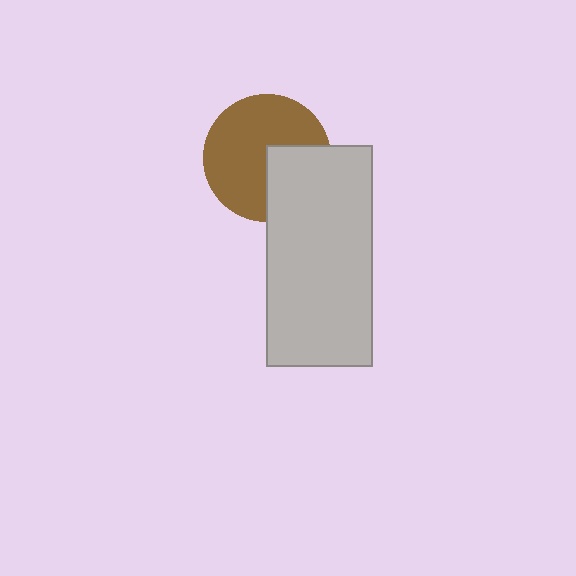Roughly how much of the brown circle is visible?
Most of it is visible (roughly 68%).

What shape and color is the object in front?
The object in front is a light gray rectangle.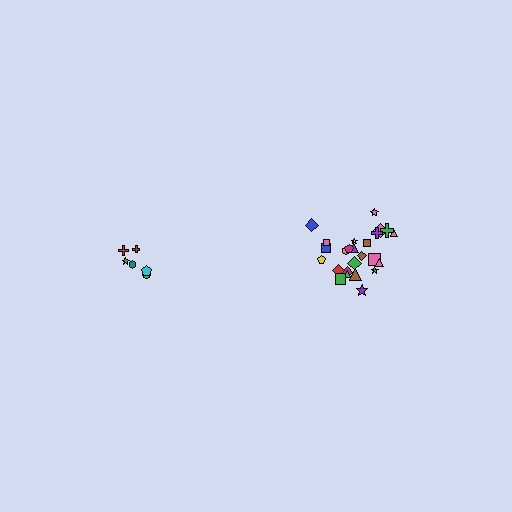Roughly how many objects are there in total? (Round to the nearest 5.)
Roughly 30 objects in total.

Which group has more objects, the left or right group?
The right group.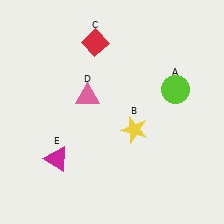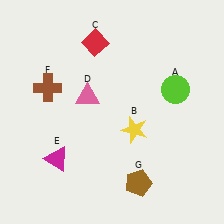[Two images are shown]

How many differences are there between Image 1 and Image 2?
There are 2 differences between the two images.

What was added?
A brown cross (F), a brown pentagon (G) were added in Image 2.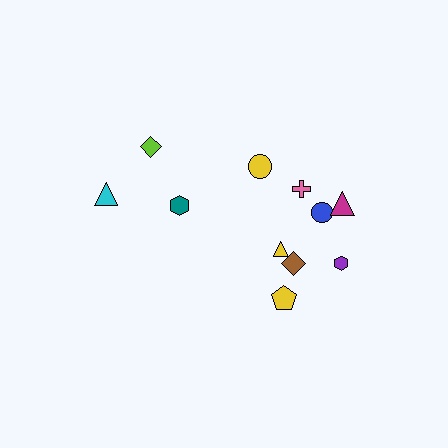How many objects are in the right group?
There are 8 objects.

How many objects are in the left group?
There are 3 objects.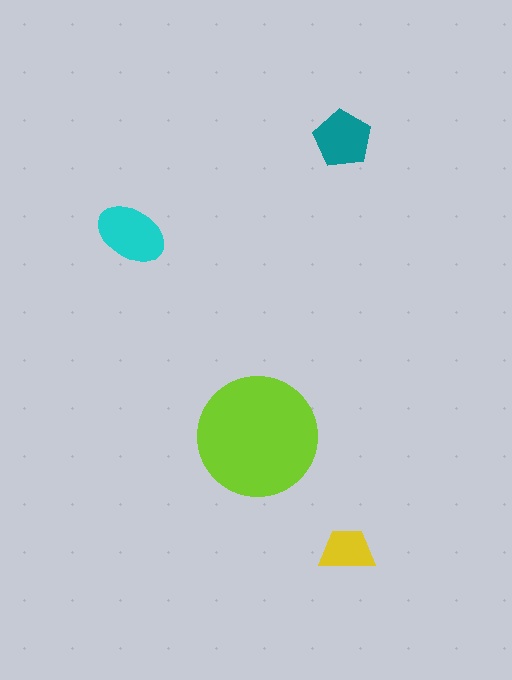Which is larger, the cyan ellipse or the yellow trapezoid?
The cyan ellipse.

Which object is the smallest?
The yellow trapezoid.